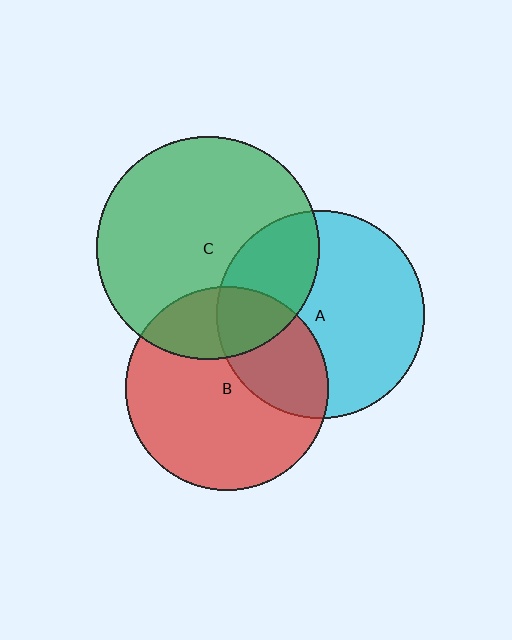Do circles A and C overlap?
Yes.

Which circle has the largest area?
Circle C (green).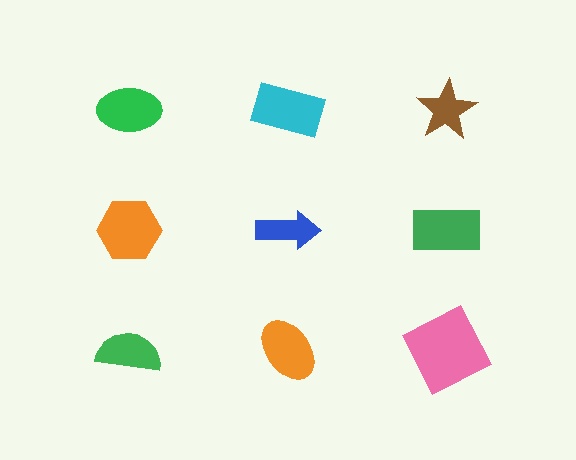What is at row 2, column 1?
An orange hexagon.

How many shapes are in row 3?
3 shapes.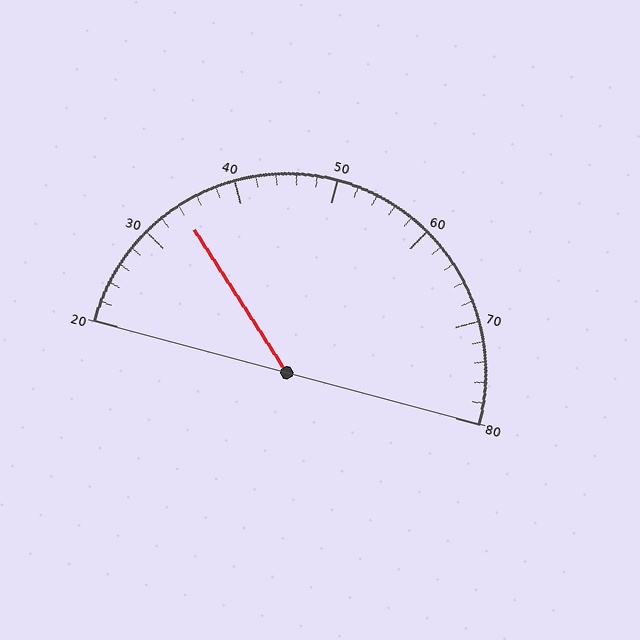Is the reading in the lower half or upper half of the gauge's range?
The reading is in the lower half of the range (20 to 80).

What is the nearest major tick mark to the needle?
The nearest major tick mark is 30.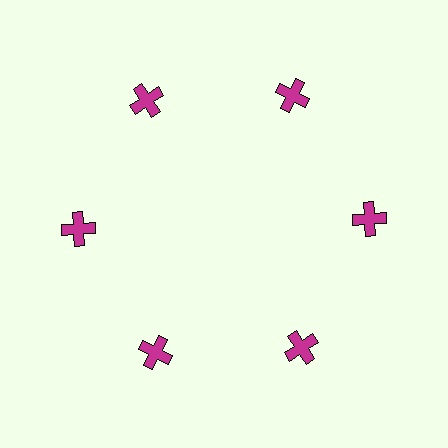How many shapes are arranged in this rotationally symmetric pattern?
There are 6 shapes, arranged in 6 groups of 1.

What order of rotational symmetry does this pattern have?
This pattern has 6-fold rotational symmetry.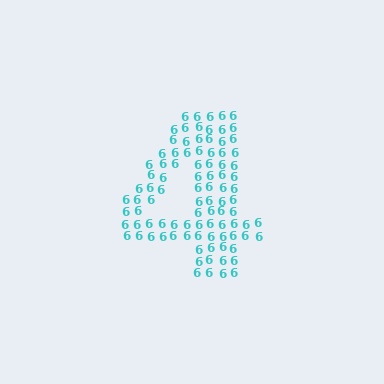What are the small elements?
The small elements are digit 6's.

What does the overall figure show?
The overall figure shows the digit 4.